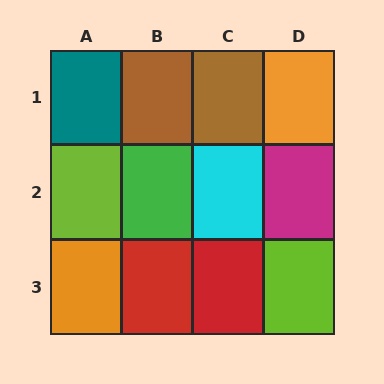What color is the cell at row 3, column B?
Red.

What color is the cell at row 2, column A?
Lime.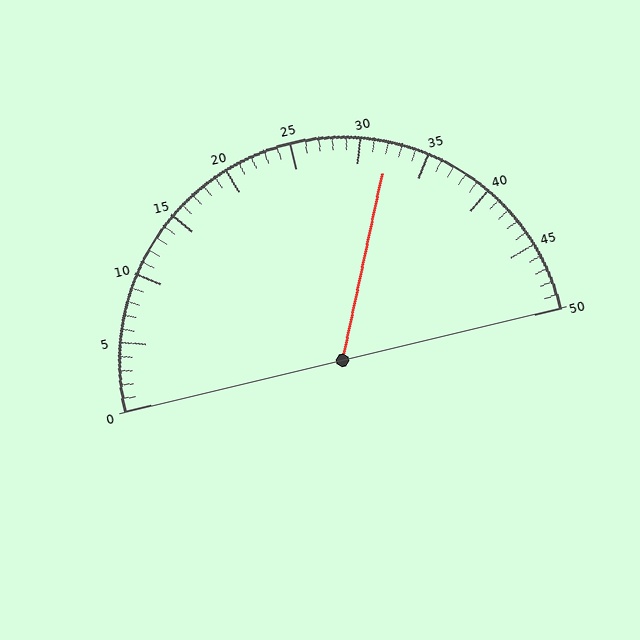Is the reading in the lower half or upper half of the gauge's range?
The reading is in the upper half of the range (0 to 50).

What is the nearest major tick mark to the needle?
The nearest major tick mark is 30.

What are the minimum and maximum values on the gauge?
The gauge ranges from 0 to 50.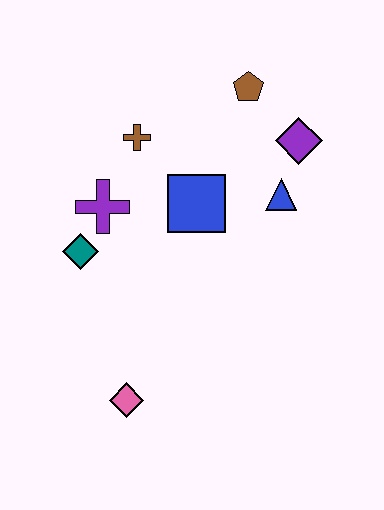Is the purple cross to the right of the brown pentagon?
No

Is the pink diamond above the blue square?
No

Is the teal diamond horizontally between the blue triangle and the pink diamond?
No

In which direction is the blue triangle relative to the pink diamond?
The blue triangle is above the pink diamond.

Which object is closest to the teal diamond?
The purple cross is closest to the teal diamond.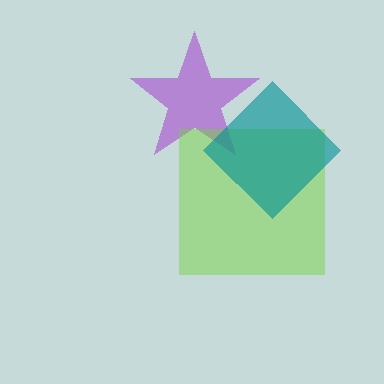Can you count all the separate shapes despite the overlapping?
Yes, there are 3 separate shapes.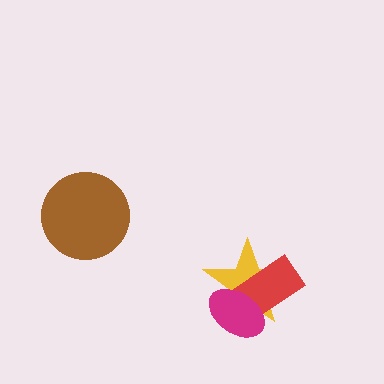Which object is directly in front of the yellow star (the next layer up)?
The red rectangle is directly in front of the yellow star.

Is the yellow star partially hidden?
Yes, it is partially covered by another shape.